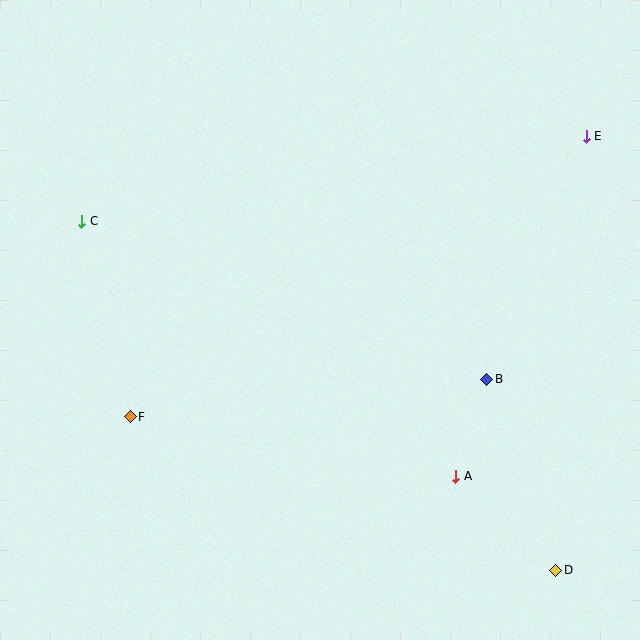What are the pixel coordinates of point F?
Point F is at (130, 417).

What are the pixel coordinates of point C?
Point C is at (82, 221).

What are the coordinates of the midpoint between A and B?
The midpoint between A and B is at (471, 428).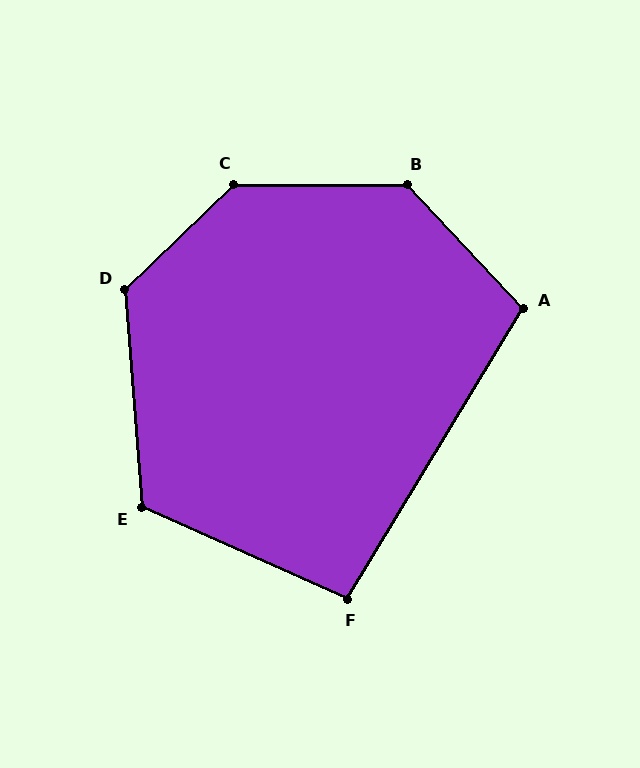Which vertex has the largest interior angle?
C, at approximately 136 degrees.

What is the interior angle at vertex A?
Approximately 106 degrees (obtuse).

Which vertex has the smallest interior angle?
F, at approximately 97 degrees.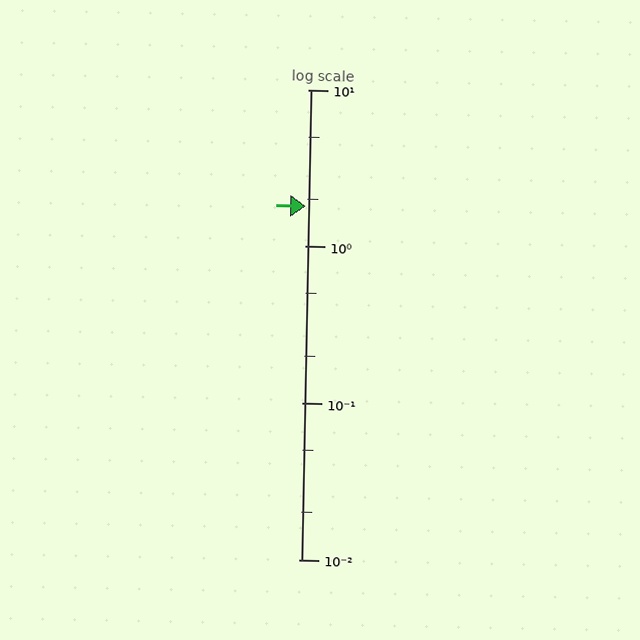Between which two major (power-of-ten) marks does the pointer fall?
The pointer is between 1 and 10.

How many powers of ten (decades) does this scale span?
The scale spans 3 decades, from 0.01 to 10.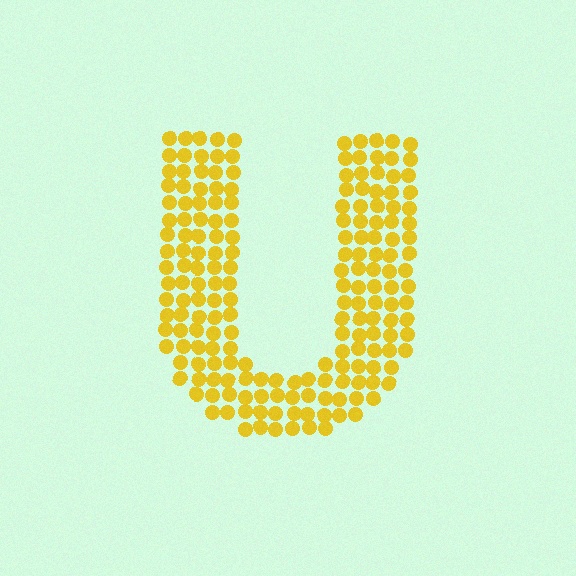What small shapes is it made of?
It is made of small circles.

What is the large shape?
The large shape is the letter U.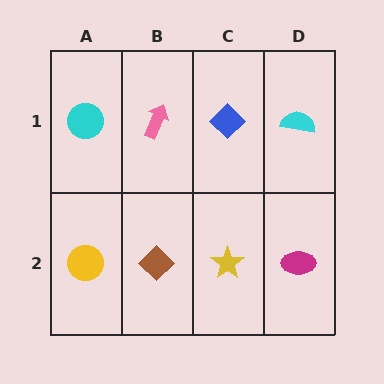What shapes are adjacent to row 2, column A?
A cyan circle (row 1, column A), a brown diamond (row 2, column B).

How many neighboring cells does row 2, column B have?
3.